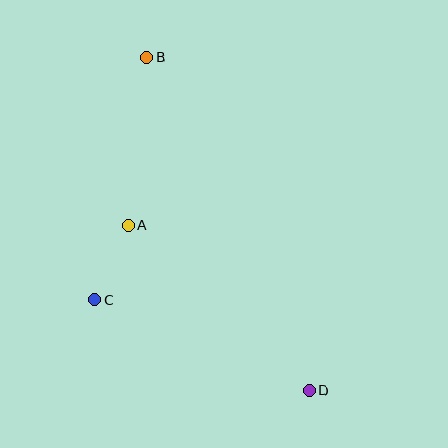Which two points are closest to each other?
Points A and C are closest to each other.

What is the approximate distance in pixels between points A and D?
The distance between A and D is approximately 245 pixels.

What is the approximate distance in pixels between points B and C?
The distance between B and C is approximately 248 pixels.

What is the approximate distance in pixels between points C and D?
The distance between C and D is approximately 233 pixels.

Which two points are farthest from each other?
Points B and D are farthest from each other.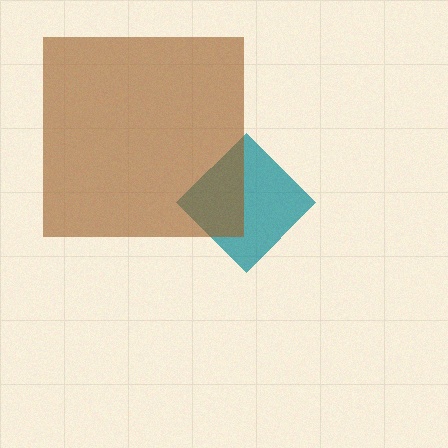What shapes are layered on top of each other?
The layered shapes are: a teal diamond, a brown square.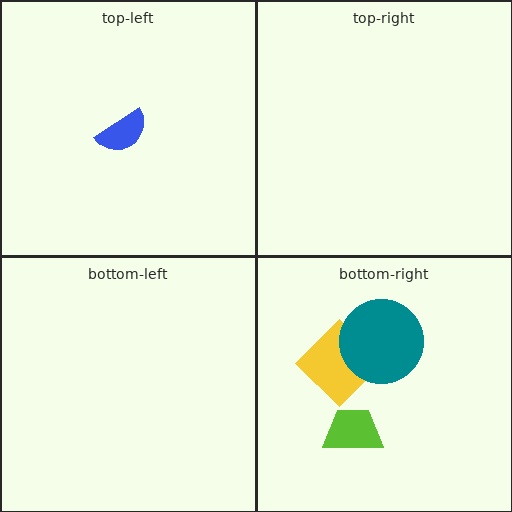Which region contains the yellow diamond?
The bottom-right region.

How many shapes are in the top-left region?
1.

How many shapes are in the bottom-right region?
3.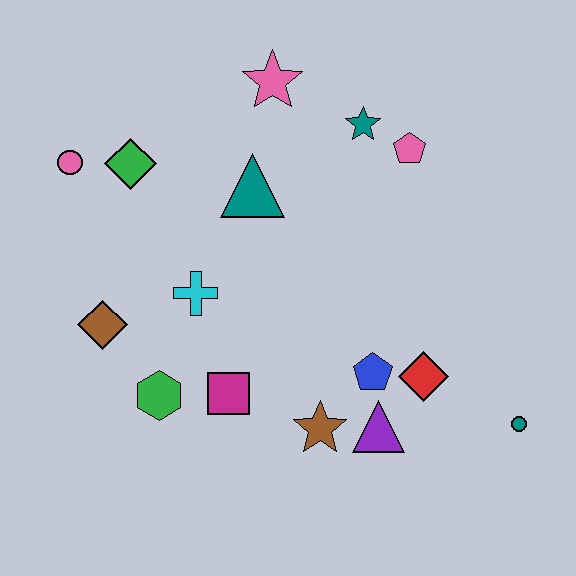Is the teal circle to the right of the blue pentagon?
Yes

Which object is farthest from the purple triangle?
The pink circle is farthest from the purple triangle.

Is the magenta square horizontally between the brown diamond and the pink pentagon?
Yes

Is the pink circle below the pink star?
Yes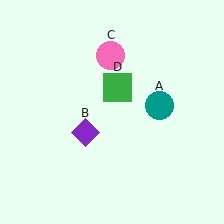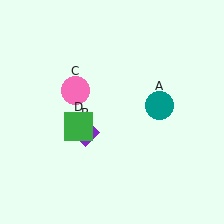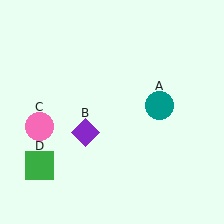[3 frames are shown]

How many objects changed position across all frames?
2 objects changed position: pink circle (object C), green square (object D).